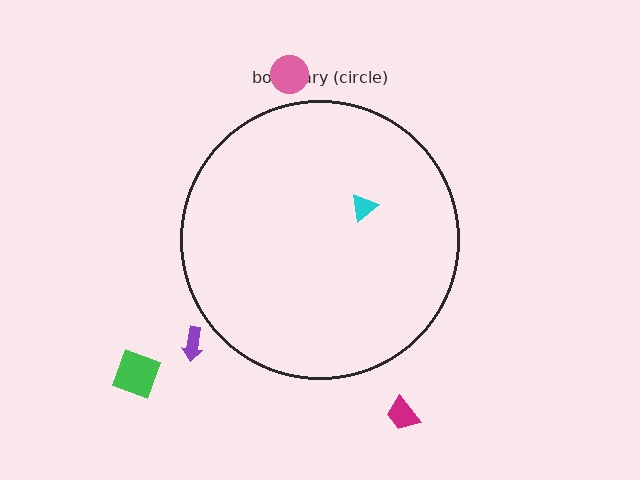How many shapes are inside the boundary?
1 inside, 4 outside.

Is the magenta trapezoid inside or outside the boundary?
Outside.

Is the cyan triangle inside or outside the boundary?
Inside.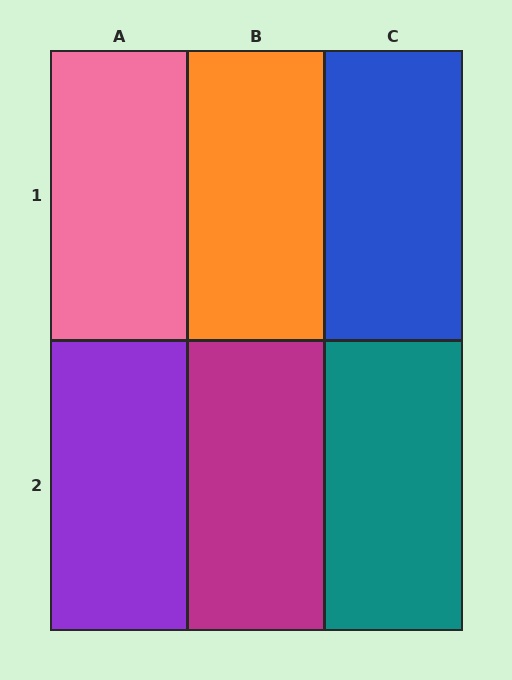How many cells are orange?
1 cell is orange.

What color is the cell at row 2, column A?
Purple.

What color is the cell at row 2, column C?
Teal.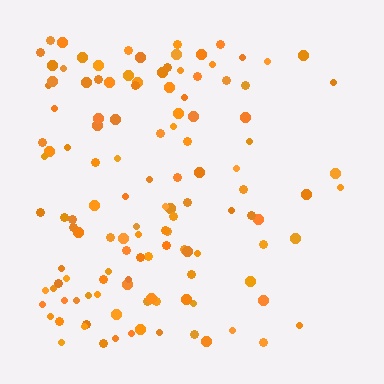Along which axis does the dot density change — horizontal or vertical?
Horizontal.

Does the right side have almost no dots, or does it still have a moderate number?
Still a moderate number, just noticeably fewer than the left.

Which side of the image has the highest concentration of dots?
The left.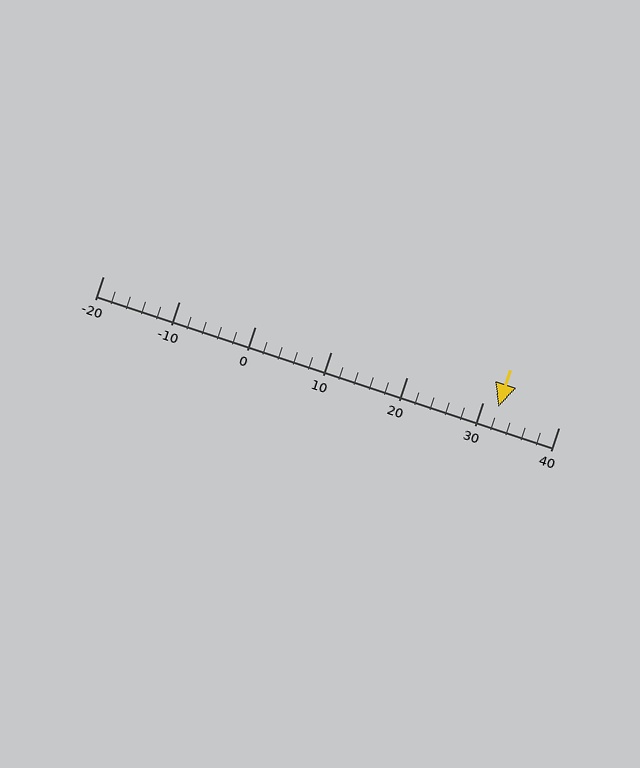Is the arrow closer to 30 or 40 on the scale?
The arrow is closer to 30.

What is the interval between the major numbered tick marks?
The major tick marks are spaced 10 units apart.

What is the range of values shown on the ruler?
The ruler shows values from -20 to 40.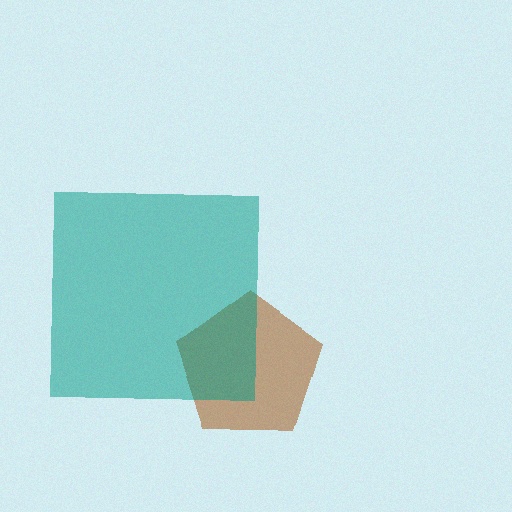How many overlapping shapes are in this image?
There are 2 overlapping shapes in the image.